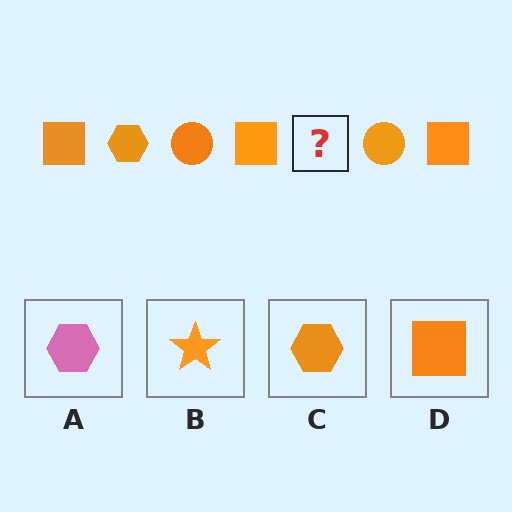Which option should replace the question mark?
Option C.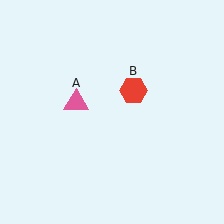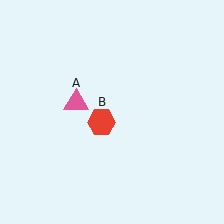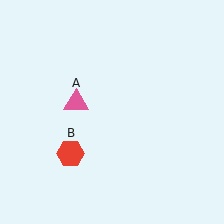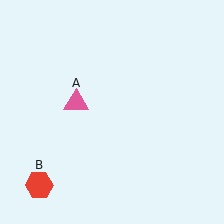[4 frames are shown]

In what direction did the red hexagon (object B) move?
The red hexagon (object B) moved down and to the left.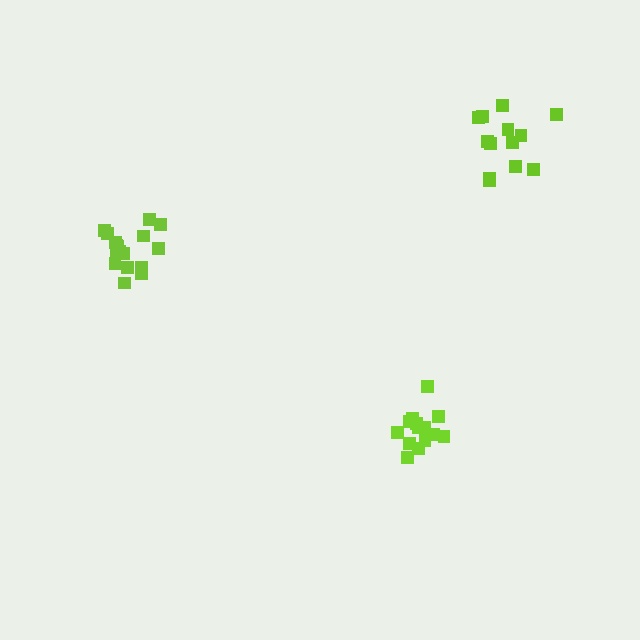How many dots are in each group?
Group 1: 14 dots, Group 2: 17 dots, Group 3: 13 dots (44 total).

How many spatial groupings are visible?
There are 3 spatial groupings.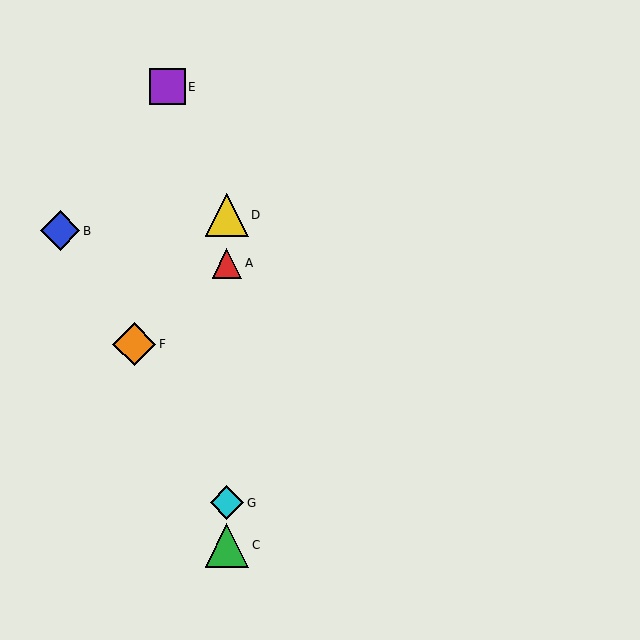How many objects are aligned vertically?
4 objects (A, C, D, G) are aligned vertically.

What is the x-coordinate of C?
Object C is at x≈227.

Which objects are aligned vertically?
Objects A, C, D, G are aligned vertically.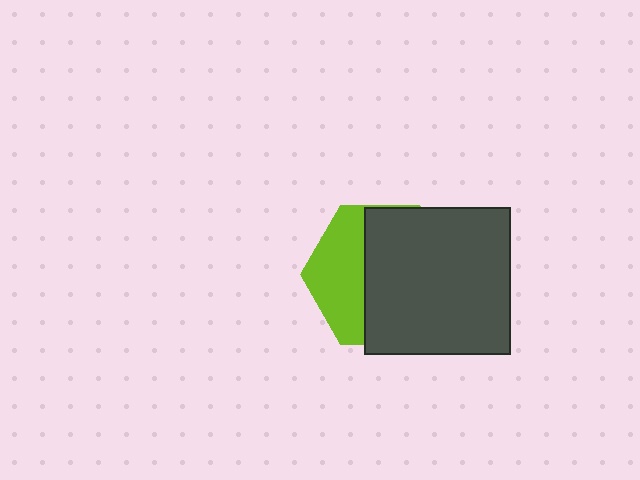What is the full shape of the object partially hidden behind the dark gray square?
The partially hidden object is a lime hexagon.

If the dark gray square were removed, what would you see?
You would see the complete lime hexagon.